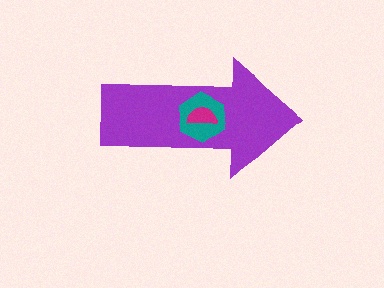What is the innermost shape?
The magenta semicircle.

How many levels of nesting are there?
3.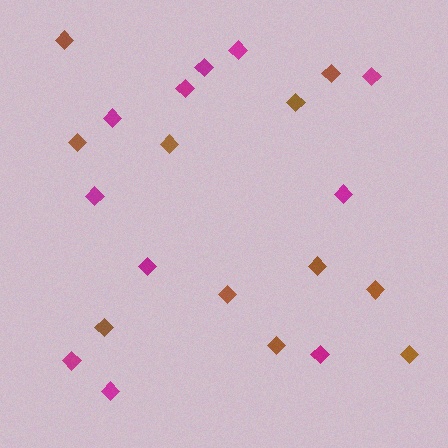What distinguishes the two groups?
There are 2 groups: one group of brown diamonds (11) and one group of magenta diamonds (11).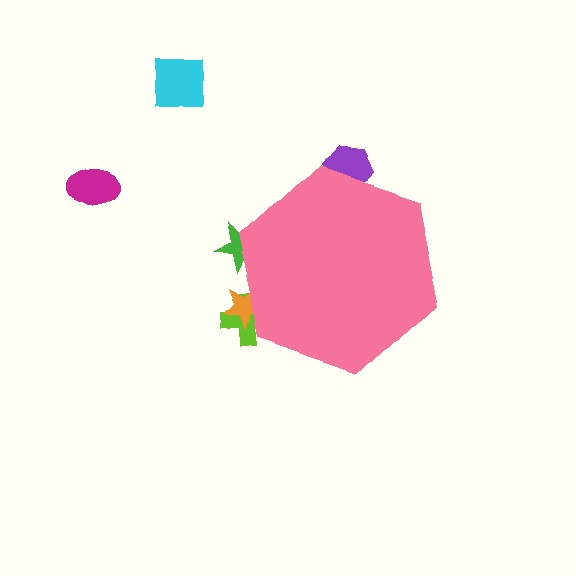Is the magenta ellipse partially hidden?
No, the magenta ellipse is fully visible.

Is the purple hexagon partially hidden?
Yes, the purple hexagon is partially hidden behind the pink hexagon.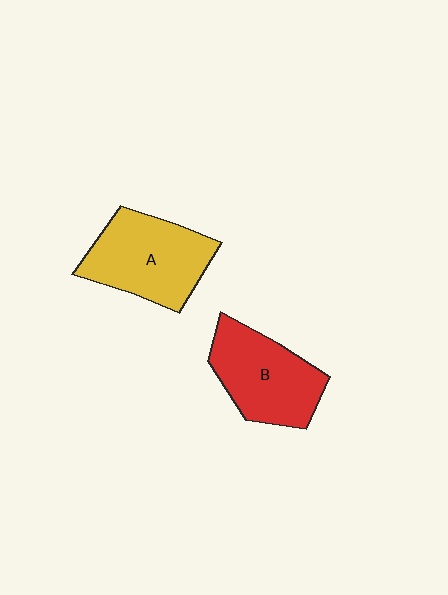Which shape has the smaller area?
Shape B (red).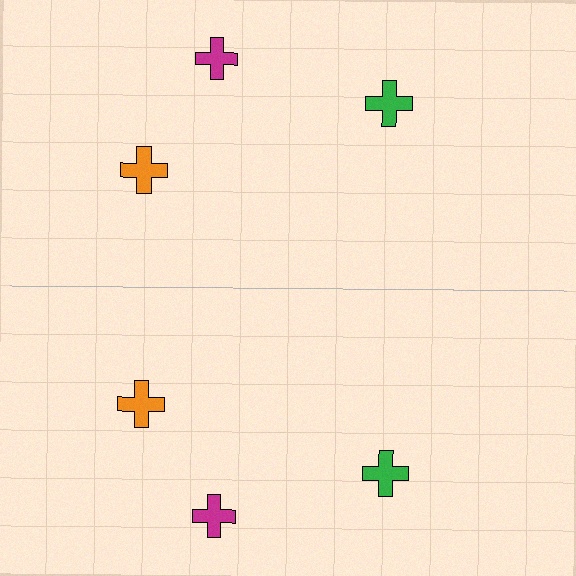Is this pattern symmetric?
Yes, this pattern has bilateral (reflection) symmetry.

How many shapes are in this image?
There are 6 shapes in this image.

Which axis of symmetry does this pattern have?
The pattern has a horizontal axis of symmetry running through the center of the image.